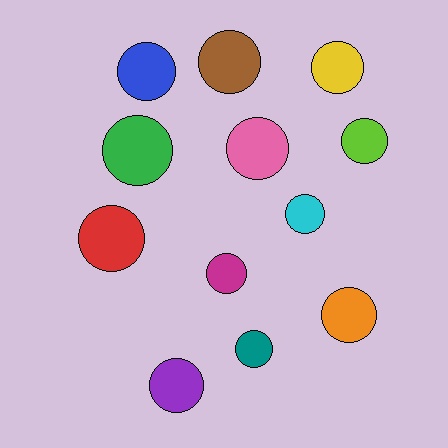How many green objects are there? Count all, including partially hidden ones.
There is 1 green object.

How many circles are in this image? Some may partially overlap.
There are 12 circles.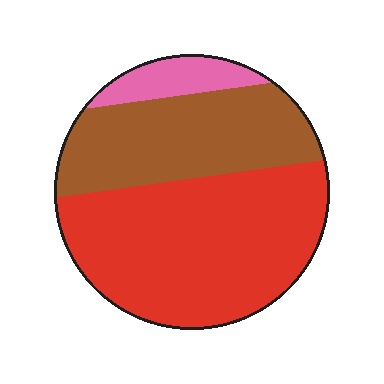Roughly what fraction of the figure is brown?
Brown covers 35% of the figure.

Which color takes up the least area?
Pink, at roughly 10%.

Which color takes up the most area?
Red, at roughly 55%.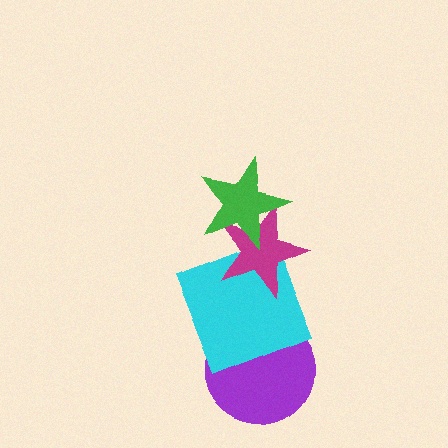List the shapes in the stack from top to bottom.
From top to bottom: the green star, the magenta star, the cyan square, the purple circle.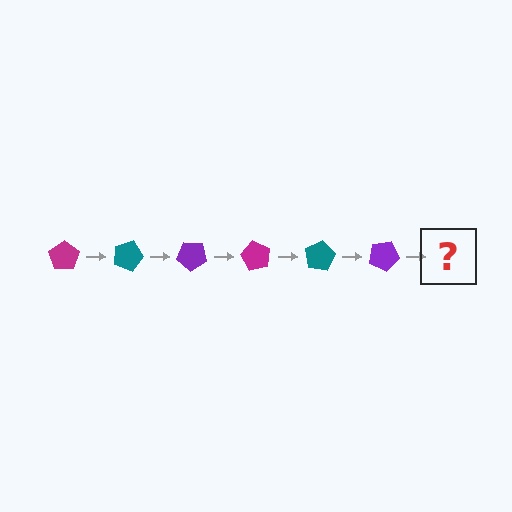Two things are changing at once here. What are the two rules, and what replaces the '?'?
The two rules are that it rotates 20 degrees each step and the color cycles through magenta, teal, and purple. The '?' should be a magenta pentagon, rotated 120 degrees from the start.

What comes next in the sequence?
The next element should be a magenta pentagon, rotated 120 degrees from the start.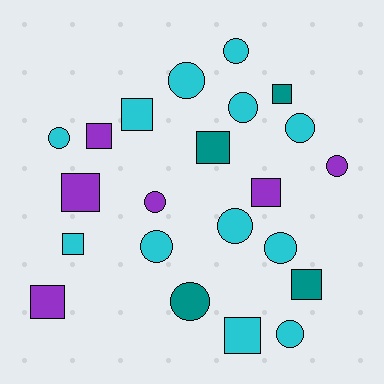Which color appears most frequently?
Cyan, with 12 objects.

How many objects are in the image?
There are 22 objects.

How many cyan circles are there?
There are 9 cyan circles.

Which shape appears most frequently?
Circle, with 12 objects.